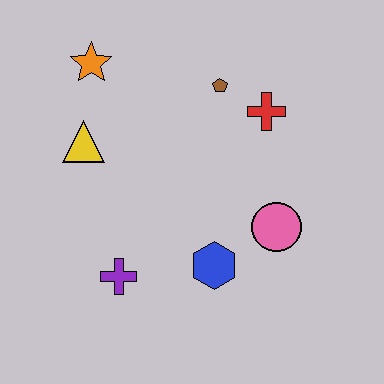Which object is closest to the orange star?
The yellow triangle is closest to the orange star.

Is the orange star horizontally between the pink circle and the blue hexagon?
No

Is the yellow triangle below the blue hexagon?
No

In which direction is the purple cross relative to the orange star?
The purple cross is below the orange star.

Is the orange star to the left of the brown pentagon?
Yes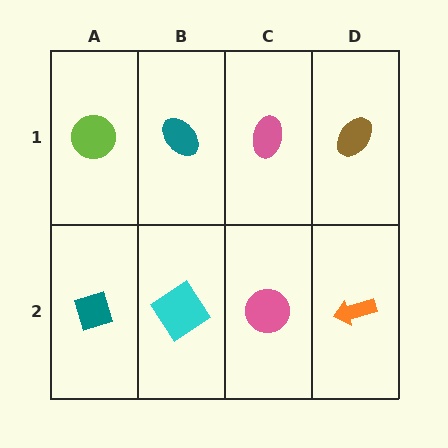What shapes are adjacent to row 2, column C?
A pink ellipse (row 1, column C), a cyan diamond (row 2, column B), an orange arrow (row 2, column D).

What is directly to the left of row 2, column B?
A teal diamond.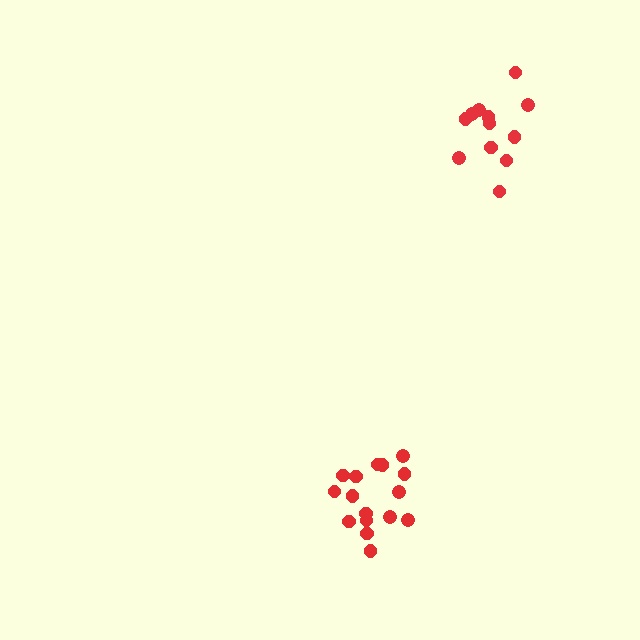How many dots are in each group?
Group 1: 12 dots, Group 2: 16 dots (28 total).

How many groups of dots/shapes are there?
There are 2 groups.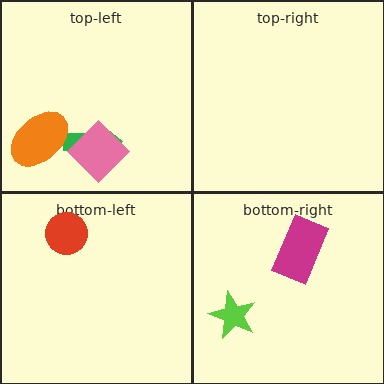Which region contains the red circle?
The bottom-left region.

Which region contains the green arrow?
The top-left region.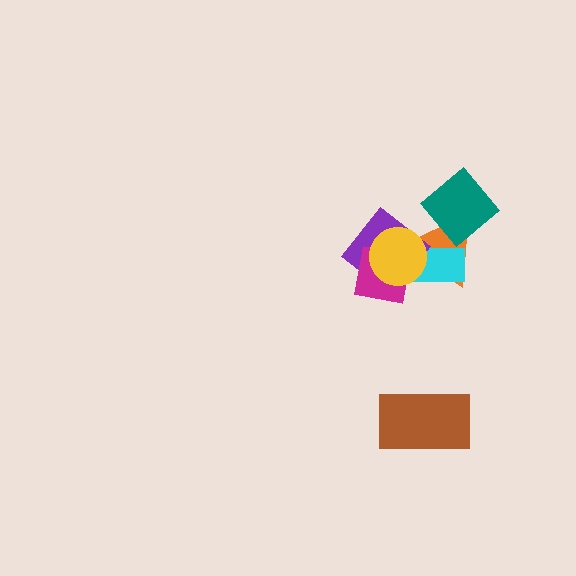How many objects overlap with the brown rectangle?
0 objects overlap with the brown rectangle.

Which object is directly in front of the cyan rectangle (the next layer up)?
The purple diamond is directly in front of the cyan rectangle.